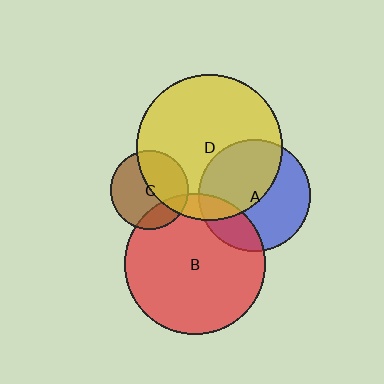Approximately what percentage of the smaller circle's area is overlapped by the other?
Approximately 50%.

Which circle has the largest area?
Circle D (yellow).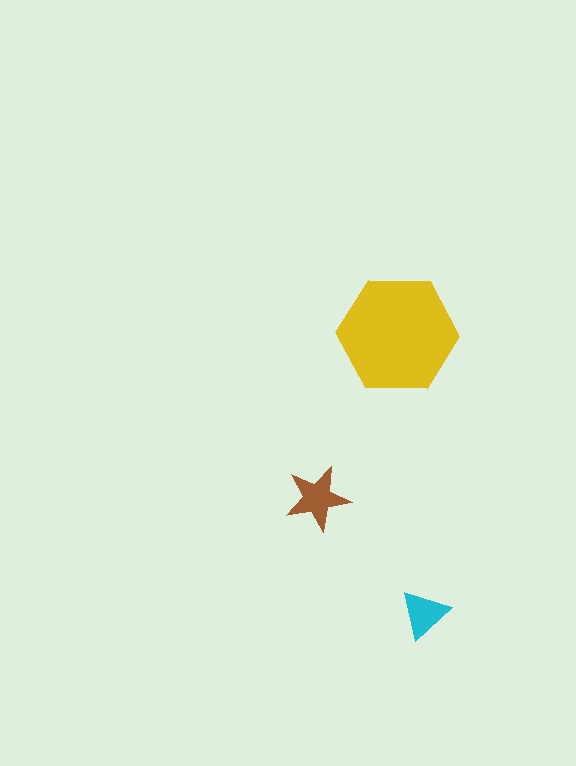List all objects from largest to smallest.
The yellow hexagon, the brown star, the cyan triangle.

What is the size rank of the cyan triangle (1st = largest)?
3rd.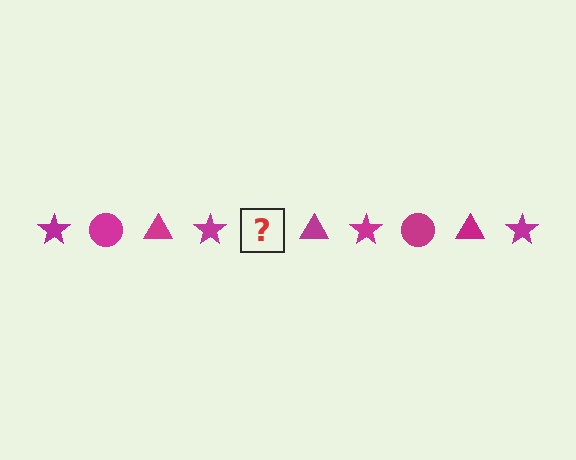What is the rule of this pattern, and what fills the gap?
The rule is that the pattern cycles through star, circle, triangle shapes in magenta. The gap should be filled with a magenta circle.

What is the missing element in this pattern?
The missing element is a magenta circle.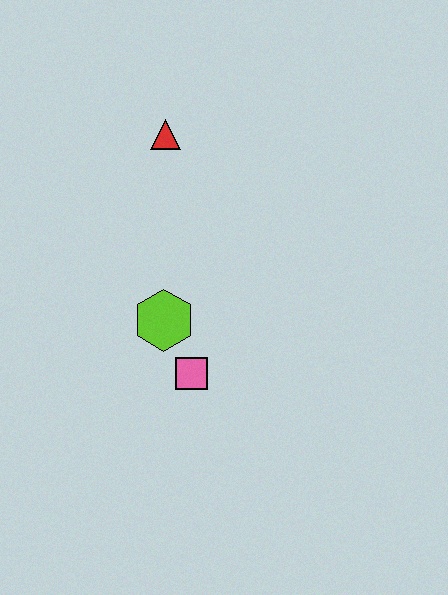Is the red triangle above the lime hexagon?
Yes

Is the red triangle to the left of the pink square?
Yes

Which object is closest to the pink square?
The lime hexagon is closest to the pink square.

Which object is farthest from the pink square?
The red triangle is farthest from the pink square.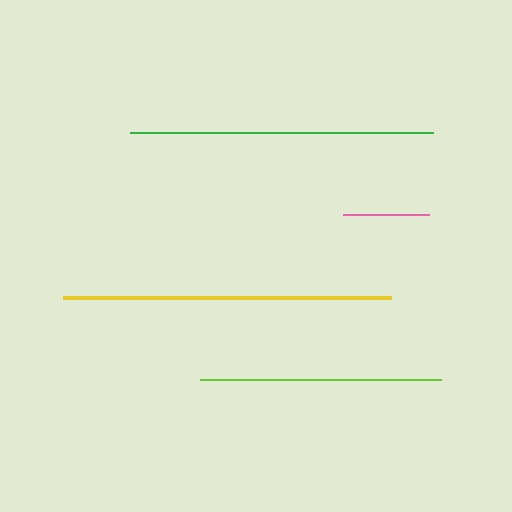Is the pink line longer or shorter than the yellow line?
The yellow line is longer than the pink line.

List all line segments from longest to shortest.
From longest to shortest: yellow, green, lime, pink.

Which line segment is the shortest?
The pink line is the shortest at approximately 86 pixels.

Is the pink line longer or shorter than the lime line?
The lime line is longer than the pink line.